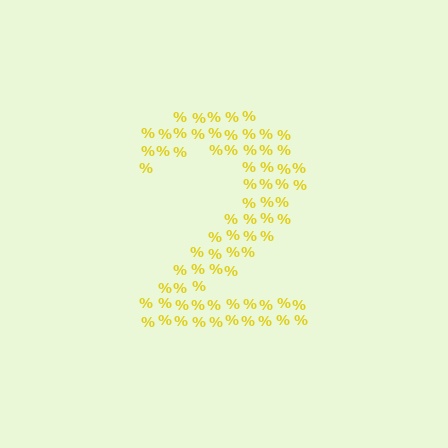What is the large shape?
The large shape is the digit 2.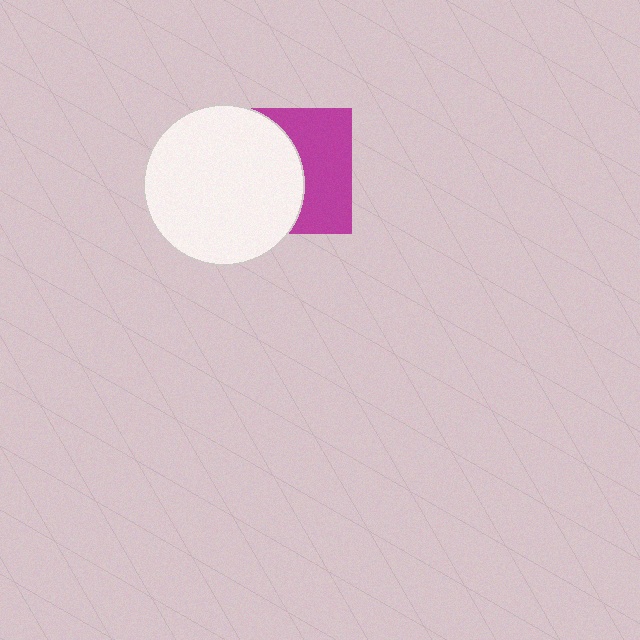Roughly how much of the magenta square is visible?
About half of it is visible (roughly 46%).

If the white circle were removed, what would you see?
You would see the complete magenta square.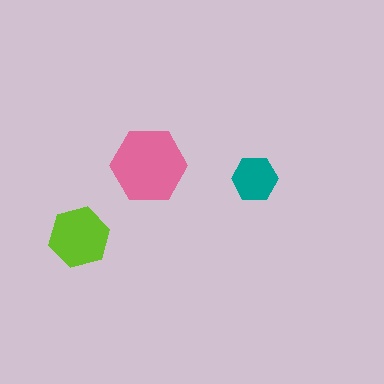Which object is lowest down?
The lime hexagon is bottommost.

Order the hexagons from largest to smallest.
the pink one, the lime one, the teal one.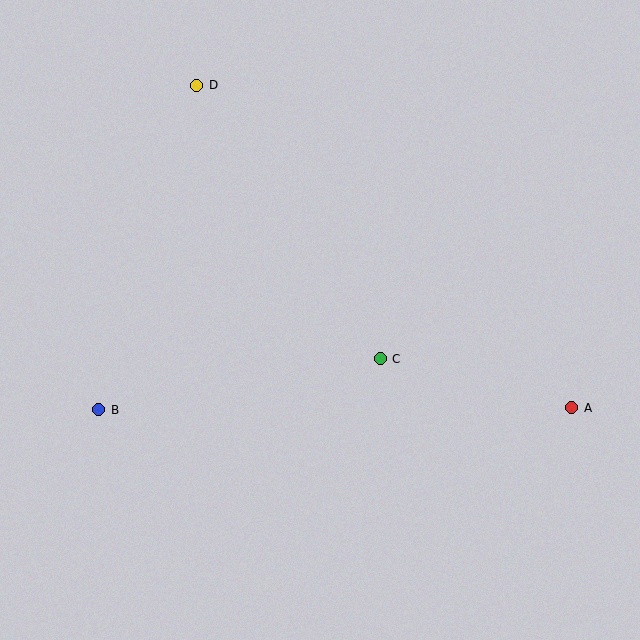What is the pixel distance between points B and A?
The distance between B and A is 473 pixels.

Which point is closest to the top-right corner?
Point A is closest to the top-right corner.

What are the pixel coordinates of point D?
Point D is at (197, 85).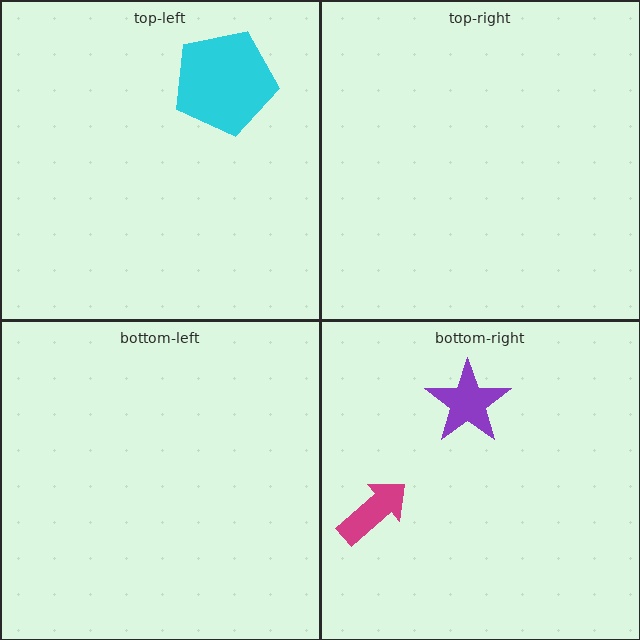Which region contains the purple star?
The bottom-right region.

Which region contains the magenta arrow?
The bottom-right region.